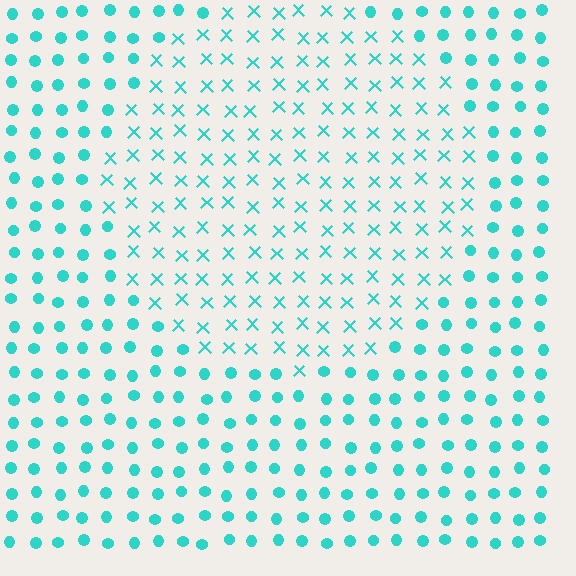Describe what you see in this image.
The image is filled with small cyan elements arranged in a uniform grid. A circle-shaped region contains X marks, while the surrounding area contains circles. The boundary is defined purely by the change in element shape.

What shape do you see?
I see a circle.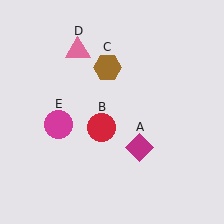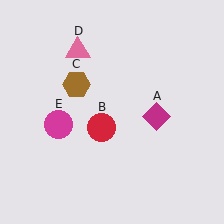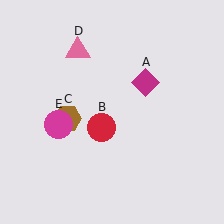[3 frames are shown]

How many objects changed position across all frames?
2 objects changed position: magenta diamond (object A), brown hexagon (object C).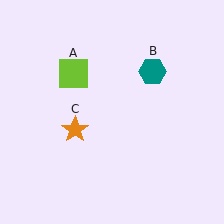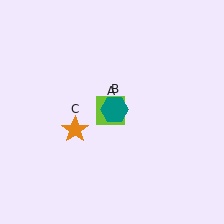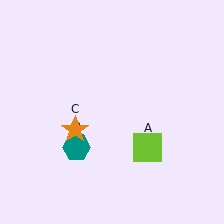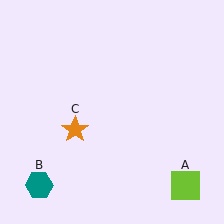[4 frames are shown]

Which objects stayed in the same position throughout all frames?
Orange star (object C) remained stationary.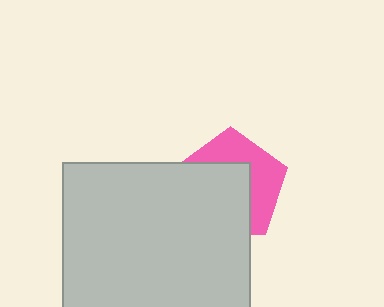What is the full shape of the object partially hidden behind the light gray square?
The partially hidden object is a pink pentagon.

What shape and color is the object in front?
The object in front is a light gray square.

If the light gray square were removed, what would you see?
You would see the complete pink pentagon.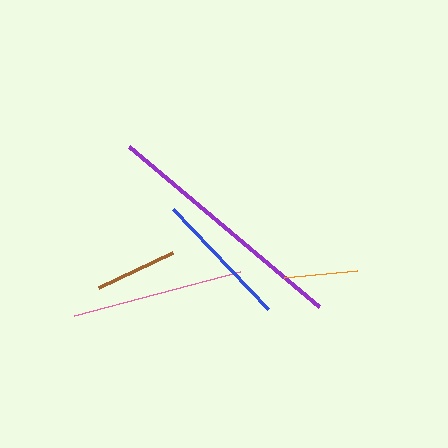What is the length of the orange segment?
The orange segment is approximately 73 pixels long.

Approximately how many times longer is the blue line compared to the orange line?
The blue line is approximately 1.9 times the length of the orange line.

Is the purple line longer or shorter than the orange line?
The purple line is longer than the orange line.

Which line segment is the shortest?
The orange line is the shortest at approximately 73 pixels.